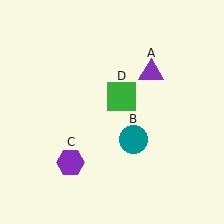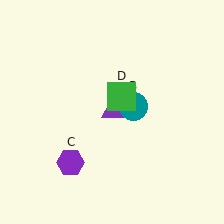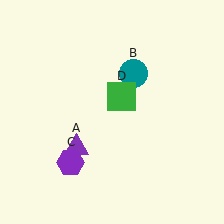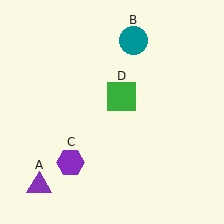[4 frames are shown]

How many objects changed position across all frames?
2 objects changed position: purple triangle (object A), teal circle (object B).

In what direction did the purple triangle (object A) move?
The purple triangle (object A) moved down and to the left.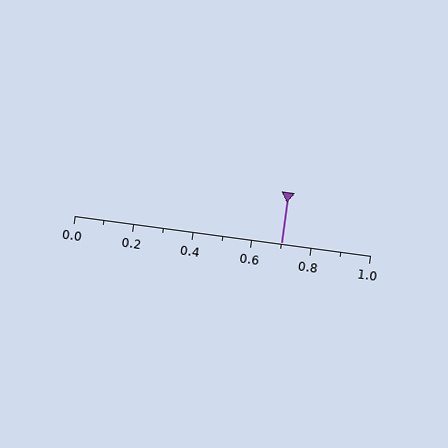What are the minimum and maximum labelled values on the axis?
The axis runs from 0.0 to 1.0.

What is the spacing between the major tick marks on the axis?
The major ticks are spaced 0.2 apart.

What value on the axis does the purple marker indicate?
The marker indicates approximately 0.7.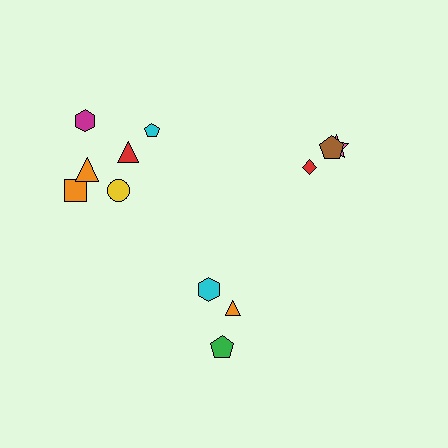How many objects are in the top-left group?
There are 6 objects.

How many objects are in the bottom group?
There are 3 objects.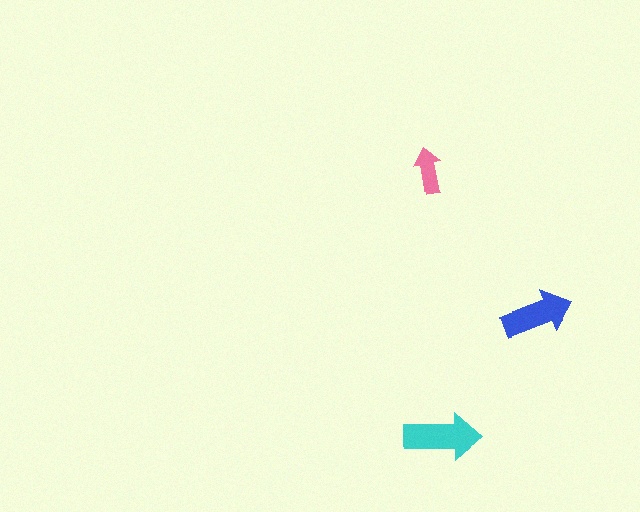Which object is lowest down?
The cyan arrow is bottommost.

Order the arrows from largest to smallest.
the cyan one, the blue one, the pink one.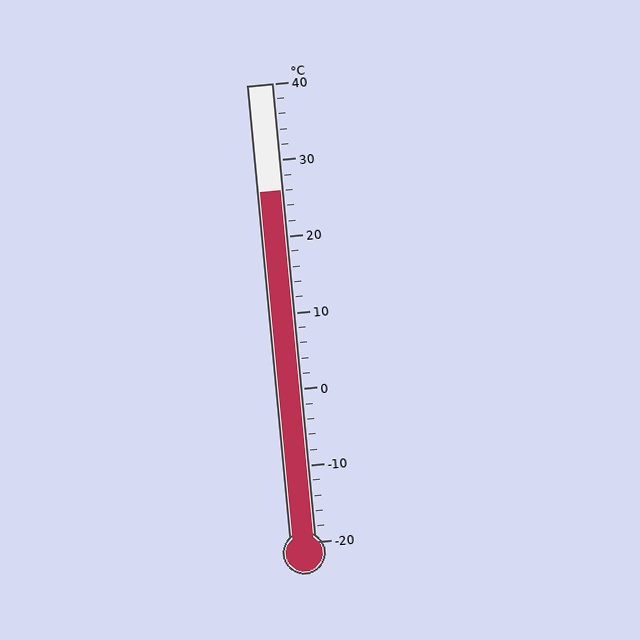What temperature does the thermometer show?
The thermometer shows approximately 26°C.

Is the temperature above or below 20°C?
The temperature is above 20°C.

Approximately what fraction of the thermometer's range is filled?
The thermometer is filled to approximately 75% of its range.